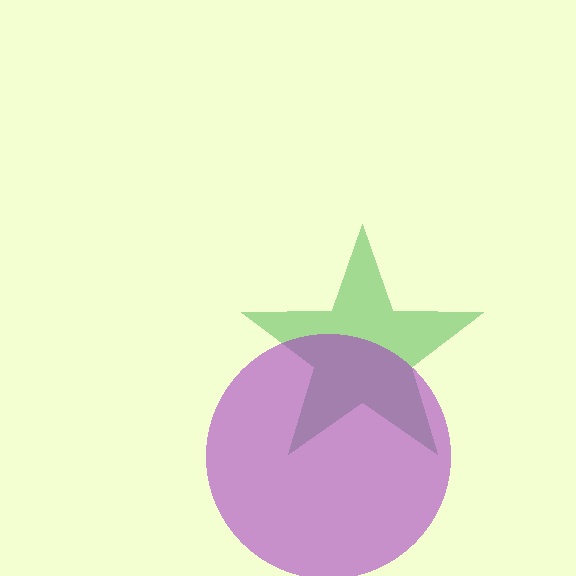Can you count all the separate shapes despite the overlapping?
Yes, there are 2 separate shapes.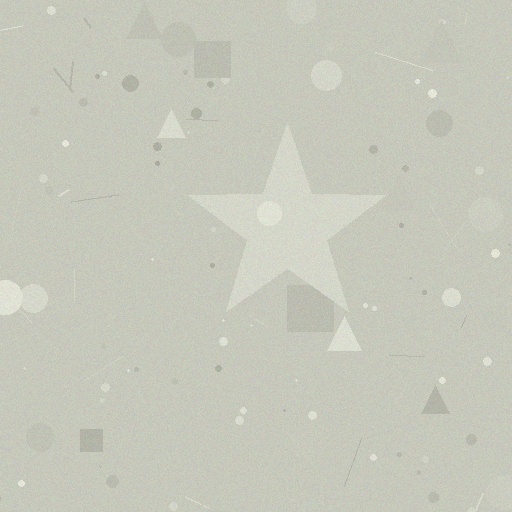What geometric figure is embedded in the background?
A star is embedded in the background.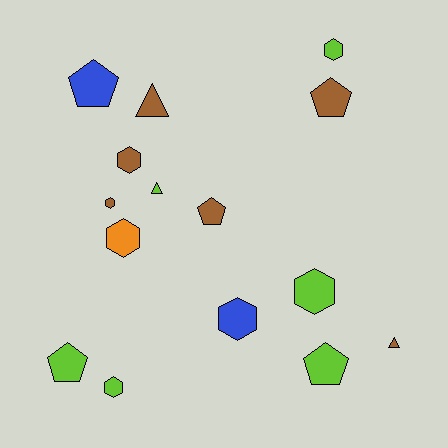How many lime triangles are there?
There is 1 lime triangle.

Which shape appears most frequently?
Hexagon, with 7 objects.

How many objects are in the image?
There are 15 objects.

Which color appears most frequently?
Brown, with 6 objects.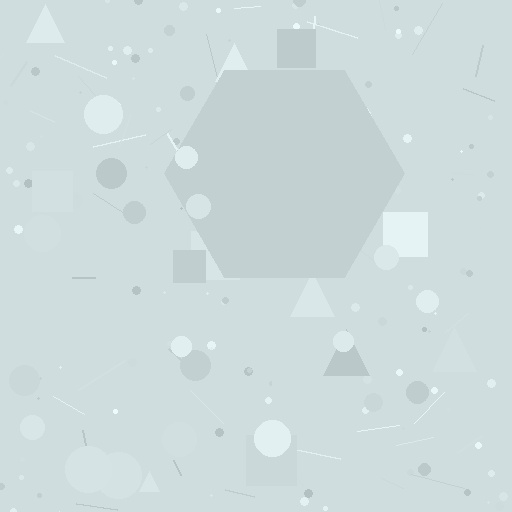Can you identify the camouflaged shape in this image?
The camouflaged shape is a hexagon.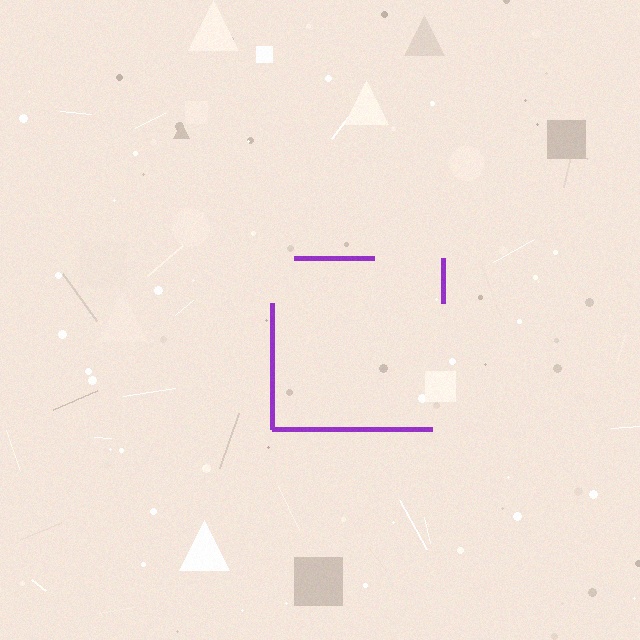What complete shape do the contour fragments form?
The contour fragments form a square.